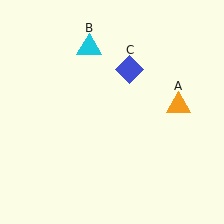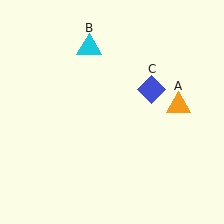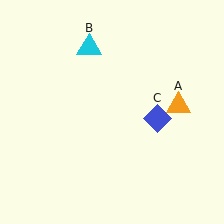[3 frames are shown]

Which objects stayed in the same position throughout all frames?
Orange triangle (object A) and cyan triangle (object B) remained stationary.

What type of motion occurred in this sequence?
The blue diamond (object C) rotated clockwise around the center of the scene.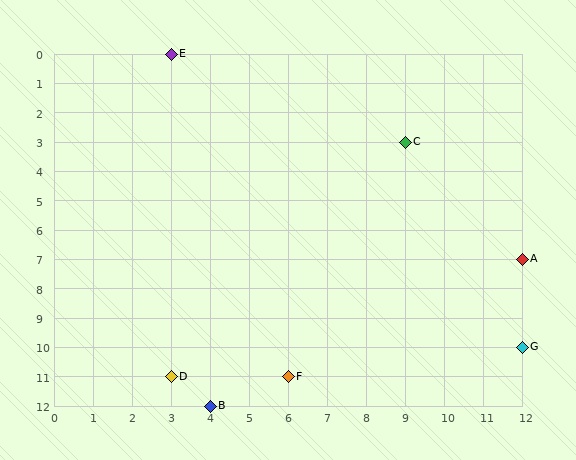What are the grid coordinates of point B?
Point B is at grid coordinates (4, 12).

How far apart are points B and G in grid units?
Points B and G are 8 columns and 2 rows apart (about 8.2 grid units diagonally).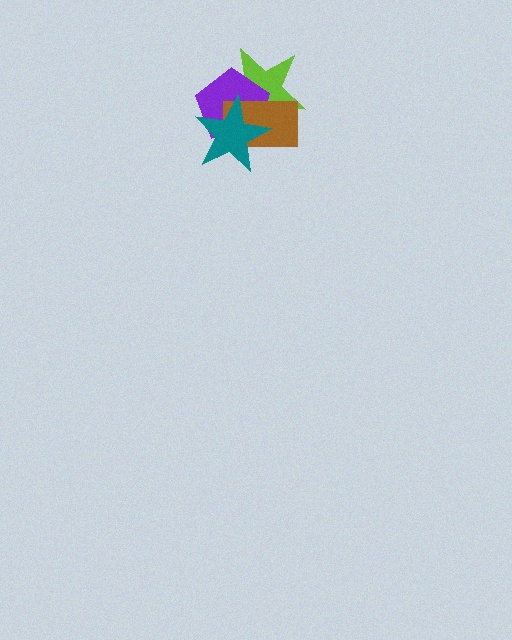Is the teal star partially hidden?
No, no other shape covers it.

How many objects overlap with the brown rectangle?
3 objects overlap with the brown rectangle.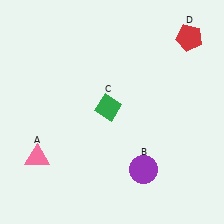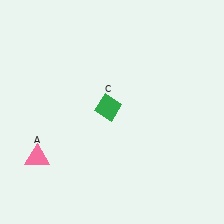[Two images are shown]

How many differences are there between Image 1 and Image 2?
There are 2 differences between the two images.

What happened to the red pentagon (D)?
The red pentagon (D) was removed in Image 2. It was in the top-right area of Image 1.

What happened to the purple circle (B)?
The purple circle (B) was removed in Image 2. It was in the bottom-right area of Image 1.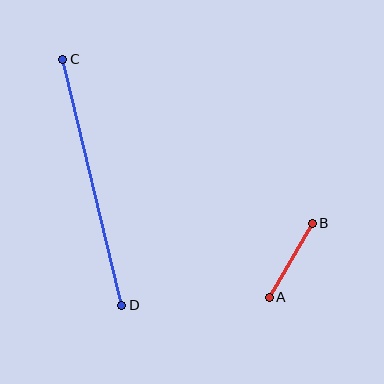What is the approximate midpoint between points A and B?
The midpoint is at approximately (291, 260) pixels.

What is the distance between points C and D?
The distance is approximately 253 pixels.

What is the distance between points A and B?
The distance is approximately 86 pixels.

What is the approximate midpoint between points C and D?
The midpoint is at approximately (92, 182) pixels.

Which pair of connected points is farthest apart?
Points C and D are farthest apart.